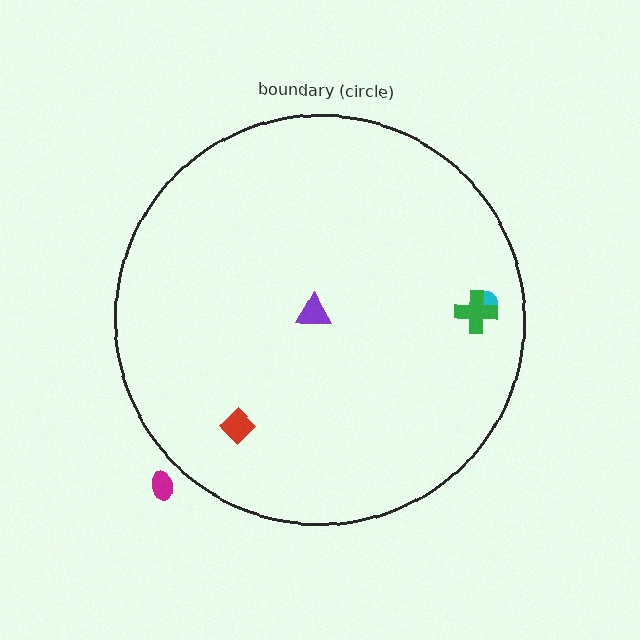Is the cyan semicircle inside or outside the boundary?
Inside.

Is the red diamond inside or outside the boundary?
Inside.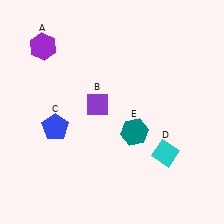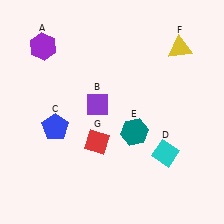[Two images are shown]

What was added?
A yellow triangle (F), a red diamond (G) were added in Image 2.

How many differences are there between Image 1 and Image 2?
There are 2 differences between the two images.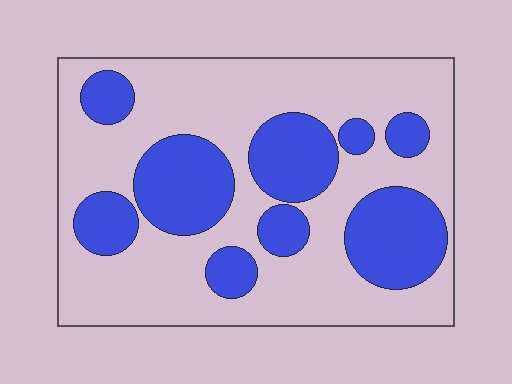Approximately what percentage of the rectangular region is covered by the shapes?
Approximately 35%.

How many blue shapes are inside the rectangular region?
9.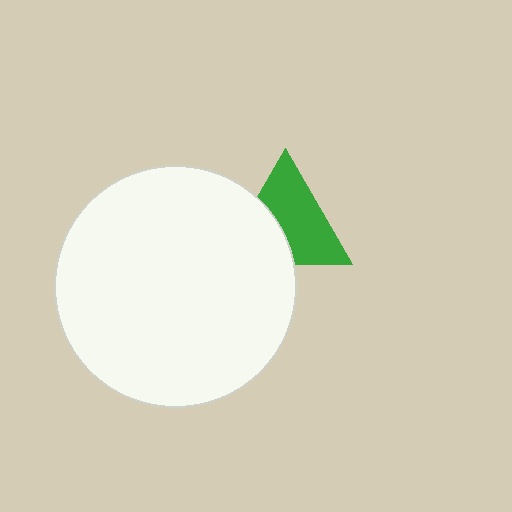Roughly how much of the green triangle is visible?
About half of it is visible (roughly 62%).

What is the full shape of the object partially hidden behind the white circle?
The partially hidden object is a green triangle.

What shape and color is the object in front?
The object in front is a white circle.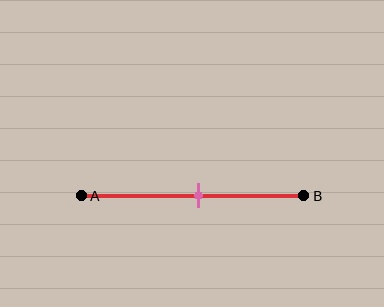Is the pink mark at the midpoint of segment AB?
Yes, the mark is approximately at the midpoint.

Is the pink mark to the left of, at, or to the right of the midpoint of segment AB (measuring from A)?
The pink mark is approximately at the midpoint of segment AB.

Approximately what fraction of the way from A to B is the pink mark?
The pink mark is approximately 55% of the way from A to B.